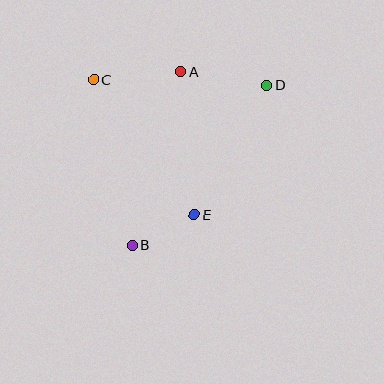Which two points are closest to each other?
Points B and E are closest to each other.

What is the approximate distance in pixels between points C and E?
The distance between C and E is approximately 168 pixels.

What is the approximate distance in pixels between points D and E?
The distance between D and E is approximately 149 pixels.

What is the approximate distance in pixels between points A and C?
The distance between A and C is approximately 87 pixels.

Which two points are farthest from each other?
Points B and D are farthest from each other.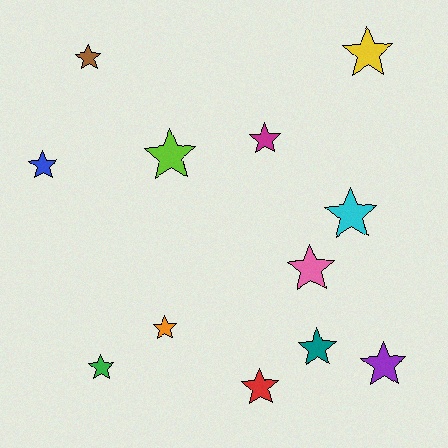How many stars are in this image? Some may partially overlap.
There are 12 stars.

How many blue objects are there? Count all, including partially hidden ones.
There is 1 blue object.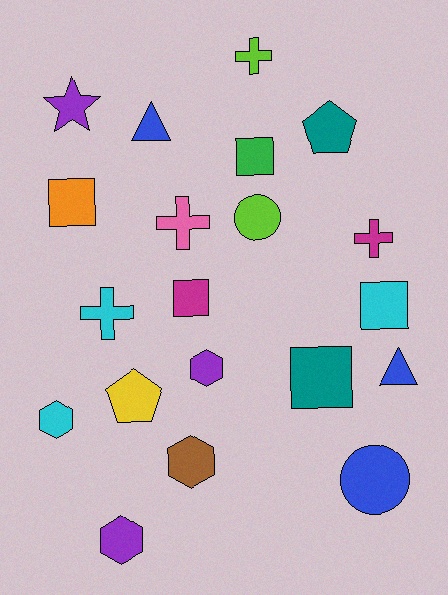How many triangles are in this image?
There are 2 triangles.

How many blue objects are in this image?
There are 3 blue objects.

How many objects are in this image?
There are 20 objects.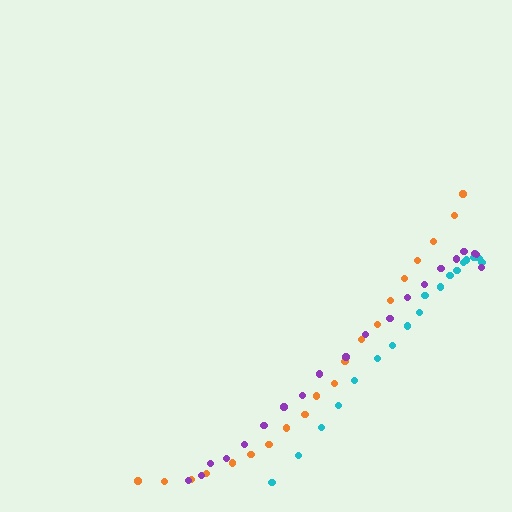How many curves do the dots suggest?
There are 3 distinct paths.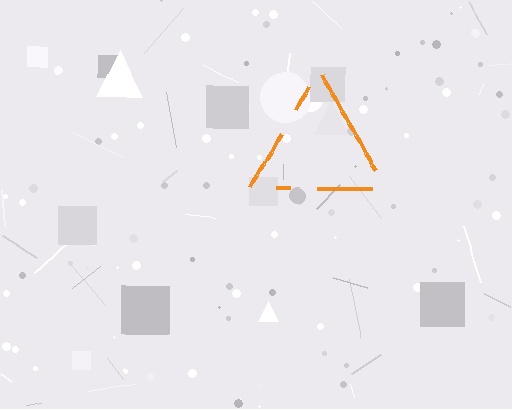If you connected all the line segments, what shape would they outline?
They would outline a triangle.